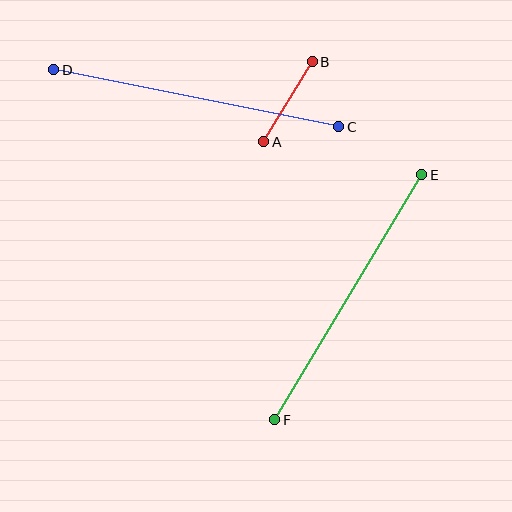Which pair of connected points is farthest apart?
Points C and D are farthest apart.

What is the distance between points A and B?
The distance is approximately 94 pixels.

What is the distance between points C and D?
The distance is approximately 291 pixels.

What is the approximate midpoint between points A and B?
The midpoint is at approximately (288, 102) pixels.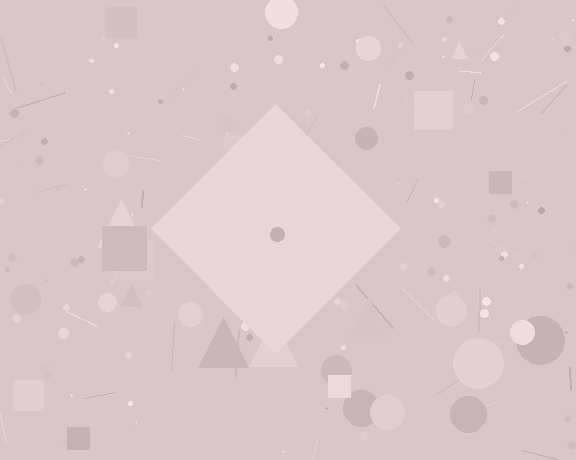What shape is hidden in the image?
A diamond is hidden in the image.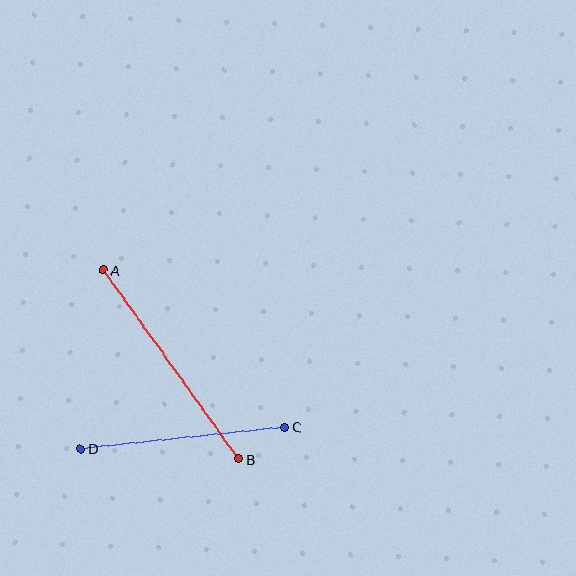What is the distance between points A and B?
The distance is approximately 232 pixels.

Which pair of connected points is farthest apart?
Points A and B are farthest apart.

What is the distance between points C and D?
The distance is approximately 205 pixels.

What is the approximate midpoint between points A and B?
The midpoint is at approximately (171, 365) pixels.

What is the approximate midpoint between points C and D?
The midpoint is at approximately (183, 438) pixels.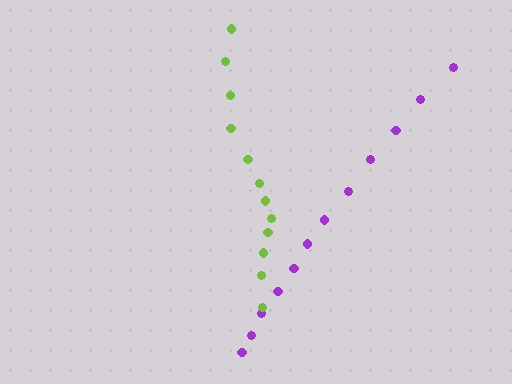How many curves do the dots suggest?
There are 2 distinct paths.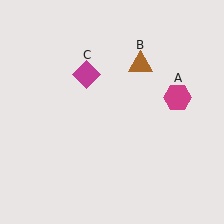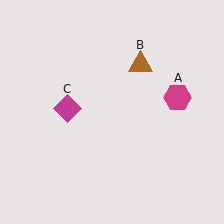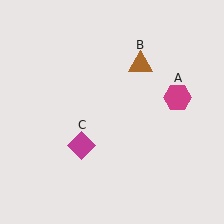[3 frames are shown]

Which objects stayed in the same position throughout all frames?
Magenta hexagon (object A) and brown triangle (object B) remained stationary.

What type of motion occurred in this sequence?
The magenta diamond (object C) rotated counterclockwise around the center of the scene.